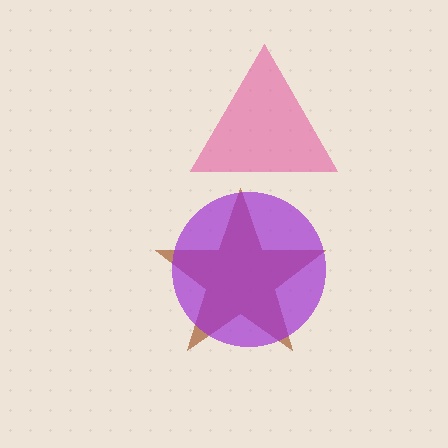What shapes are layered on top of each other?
The layered shapes are: a pink triangle, a brown star, a purple circle.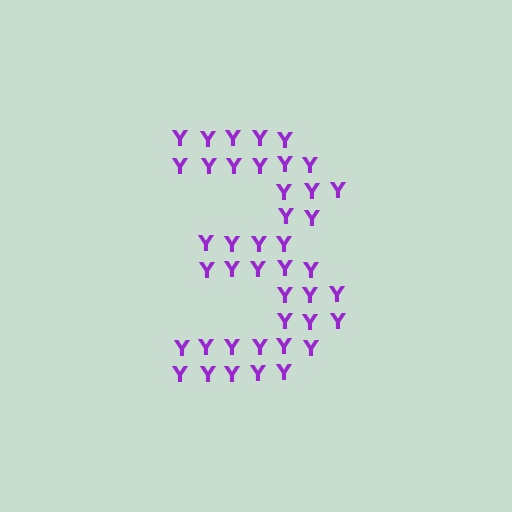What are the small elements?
The small elements are letter Y's.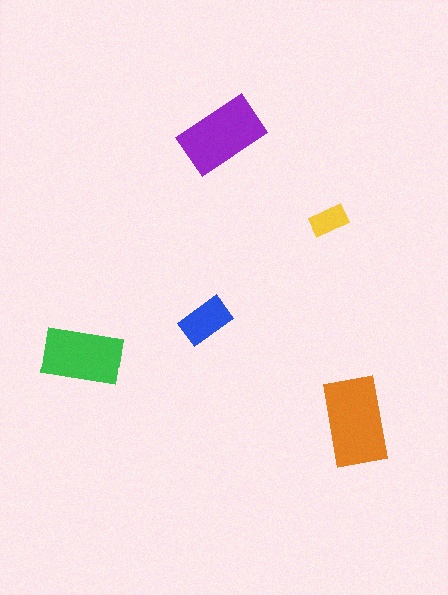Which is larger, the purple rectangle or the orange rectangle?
The orange one.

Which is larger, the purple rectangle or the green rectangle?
The purple one.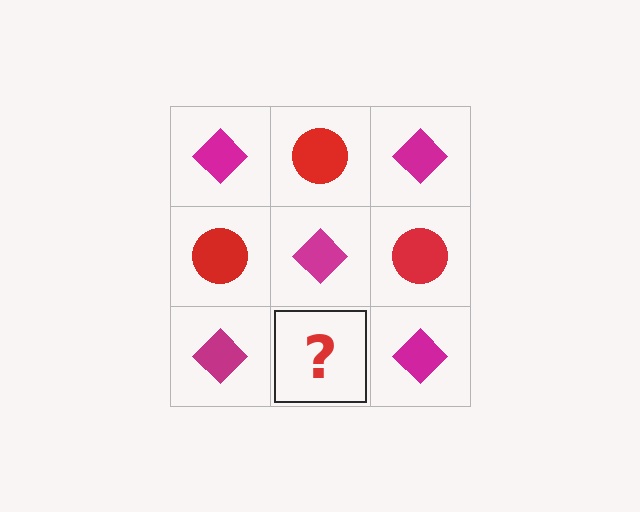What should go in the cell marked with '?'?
The missing cell should contain a red circle.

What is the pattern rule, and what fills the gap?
The rule is that it alternates magenta diamond and red circle in a checkerboard pattern. The gap should be filled with a red circle.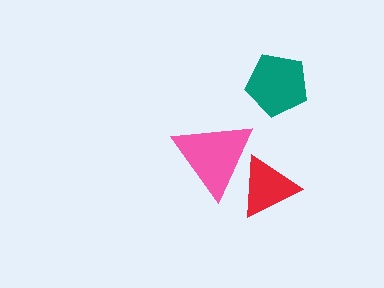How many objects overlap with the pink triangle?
1 object overlaps with the pink triangle.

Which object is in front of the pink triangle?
The red triangle is in front of the pink triangle.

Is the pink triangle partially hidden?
Yes, it is partially covered by another shape.